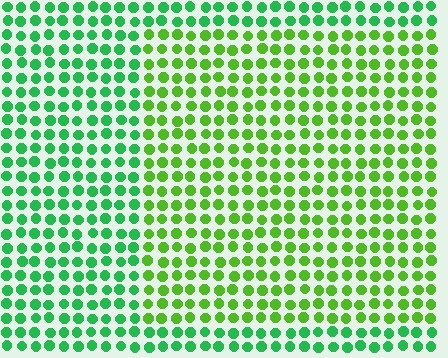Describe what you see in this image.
The image is filled with small green elements in a uniform arrangement. A rectangle-shaped region is visible where the elements are tinted to a slightly different hue, forming a subtle color boundary.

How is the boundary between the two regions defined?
The boundary is defined purely by a slight shift in hue (about 34 degrees). Spacing, size, and orientation are identical on both sides.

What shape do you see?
I see a rectangle.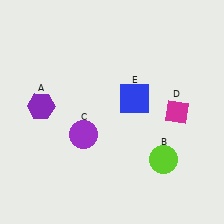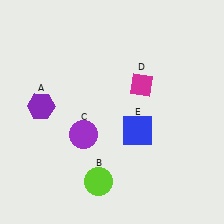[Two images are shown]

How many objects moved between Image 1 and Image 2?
3 objects moved between the two images.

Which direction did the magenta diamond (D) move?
The magenta diamond (D) moved left.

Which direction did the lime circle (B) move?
The lime circle (B) moved left.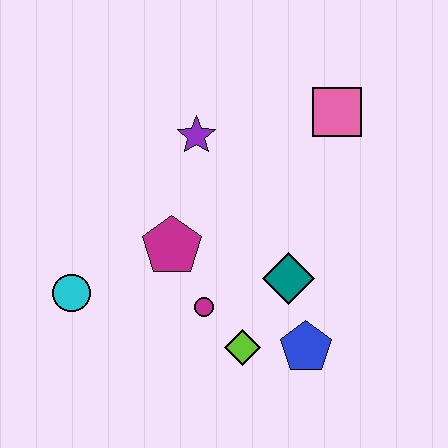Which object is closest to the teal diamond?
The blue pentagon is closest to the teal diamond.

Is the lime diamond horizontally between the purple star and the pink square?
Yes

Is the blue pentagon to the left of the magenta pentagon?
No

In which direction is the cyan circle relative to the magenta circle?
The cyan circle is to the left of the magenta circle.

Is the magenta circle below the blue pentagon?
No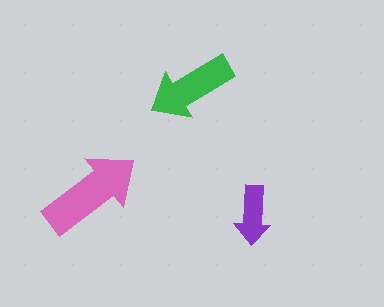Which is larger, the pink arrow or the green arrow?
The pink one.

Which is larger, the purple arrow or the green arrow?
The green one.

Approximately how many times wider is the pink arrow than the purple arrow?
About 1.5 times wider.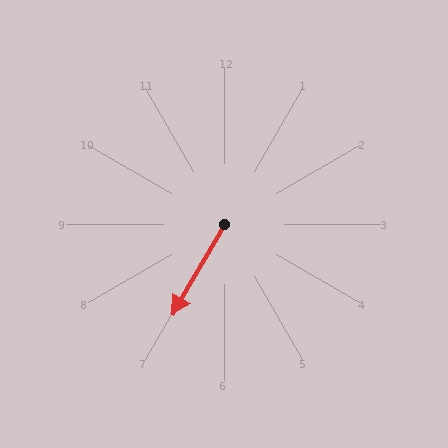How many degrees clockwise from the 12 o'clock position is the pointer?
Approximately 210 degrees.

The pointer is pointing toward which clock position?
Roughly 7 o'clock.